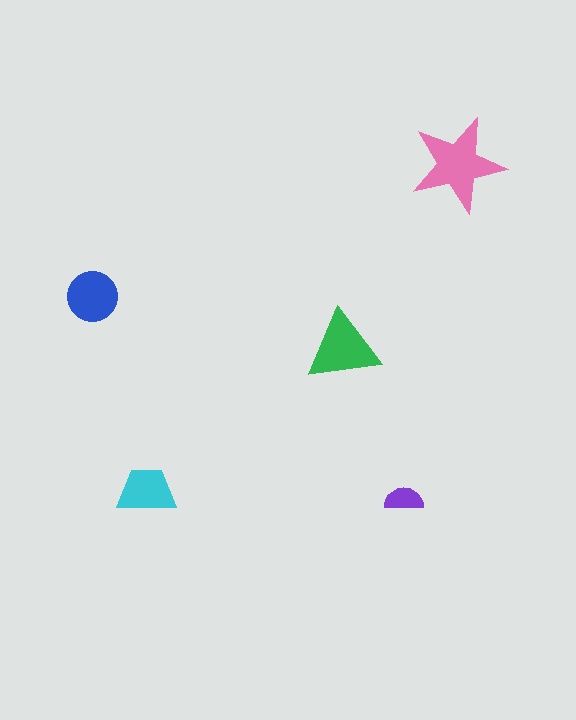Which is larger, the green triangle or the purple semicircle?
The green triangle.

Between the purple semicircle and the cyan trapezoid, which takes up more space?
The cyan trapezoid.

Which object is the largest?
The pink star.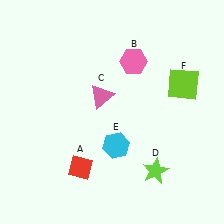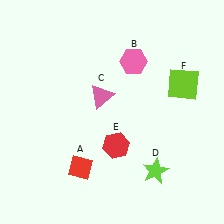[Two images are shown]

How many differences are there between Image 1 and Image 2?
There is 1 difference between the two images.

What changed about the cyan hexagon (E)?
In Image 1, E is cyan. In Image 2, it changed to red.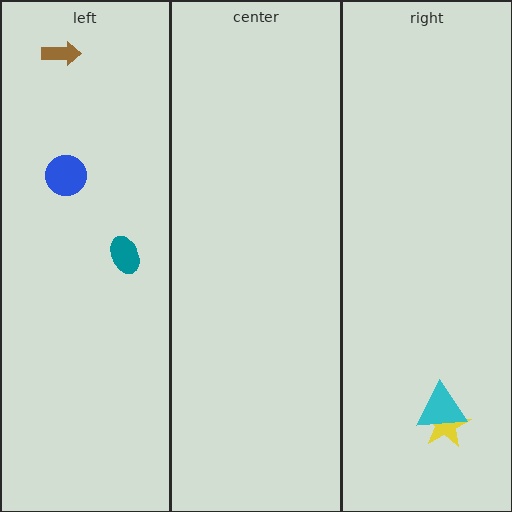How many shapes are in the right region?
2.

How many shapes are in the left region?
3.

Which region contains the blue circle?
The left region.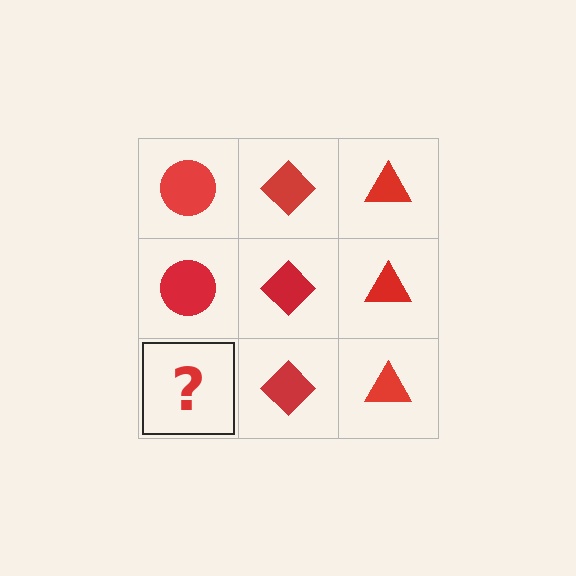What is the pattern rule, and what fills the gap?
The rule is that each column has a consistent shape. The gap should be filled with a red circle.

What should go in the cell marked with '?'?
The missing cell should contain a red circle.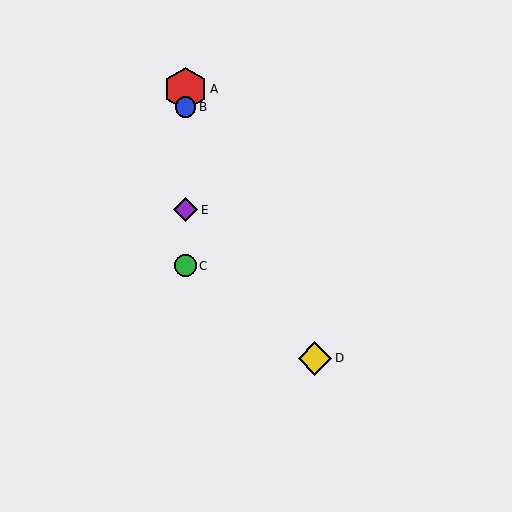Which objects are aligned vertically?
Objects A, B, C, E are aligned vertically.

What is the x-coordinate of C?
Object C is at x≈185.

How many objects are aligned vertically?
4 objects (A, B, C, E) are aligned vertically.